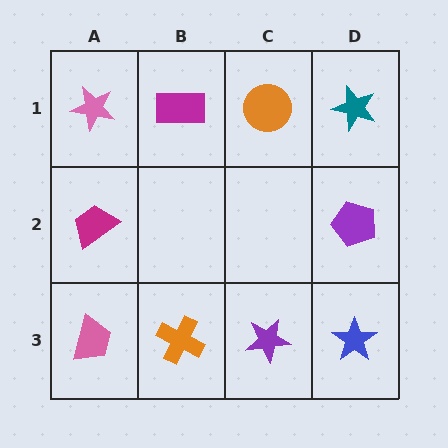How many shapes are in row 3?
4 shapes.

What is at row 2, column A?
A magenta trapezoid.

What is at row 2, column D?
A purple pentagon.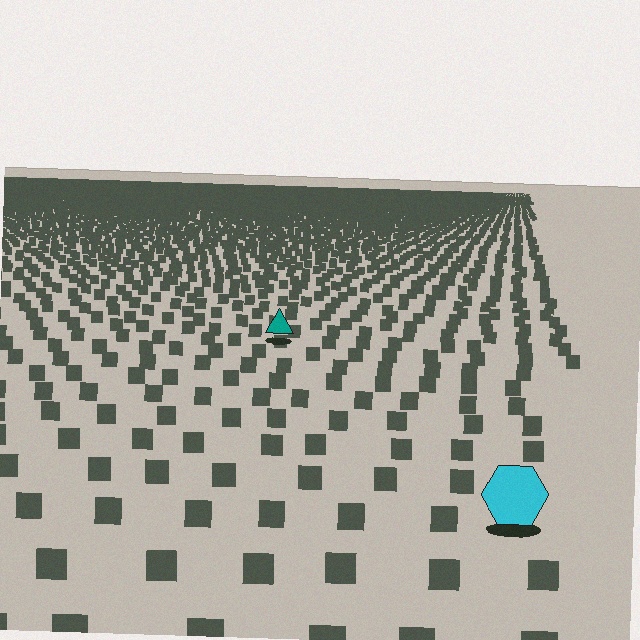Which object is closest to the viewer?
The cyan hexagon is closest. The texture marks near it are larger and more spread out.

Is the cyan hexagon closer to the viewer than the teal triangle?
Yes. The cyan hexagon is closer — you can tell from the texture gradient: the ground texture is coarser near it.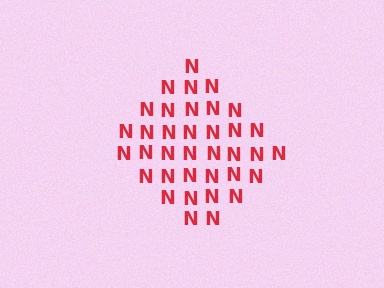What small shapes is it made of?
It is made of small letter N's.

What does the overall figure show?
The overall figure shows a diamond.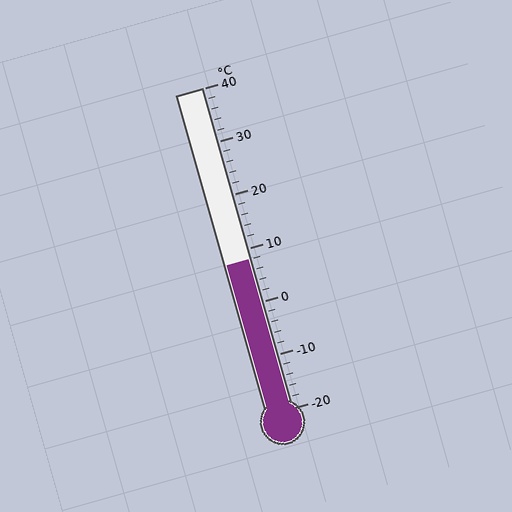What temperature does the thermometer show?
The thermometer shows approximately 8°C.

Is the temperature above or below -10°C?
The temperature is above -10°C.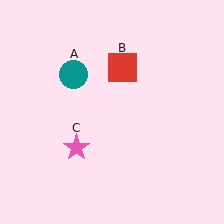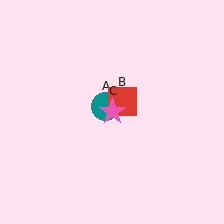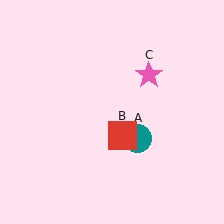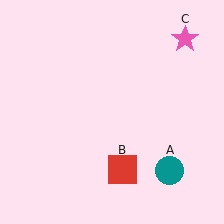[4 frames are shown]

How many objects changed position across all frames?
3 objects changed position: teal circle (object A), red square (object B), pink star (object C).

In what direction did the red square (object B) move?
The red square (object B) moved down.